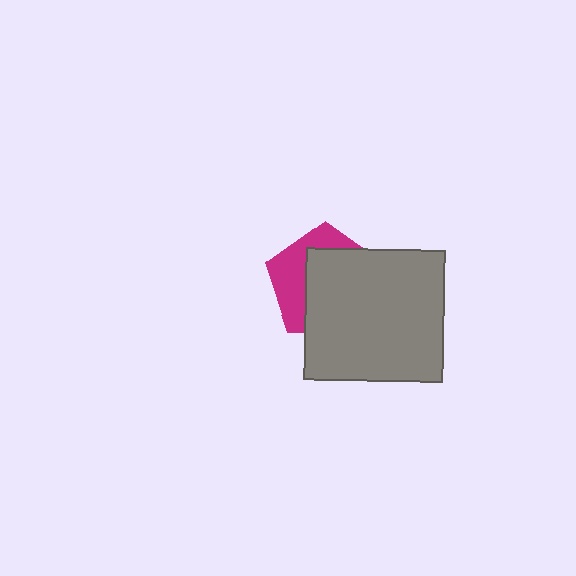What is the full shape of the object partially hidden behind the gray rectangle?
The partially hidden object is a magenta pentagon.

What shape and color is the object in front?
The object in front is a gray rectangle.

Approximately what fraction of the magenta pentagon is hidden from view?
Roughly 62% of the magenta pentagon is hidden behind the gray rectangle.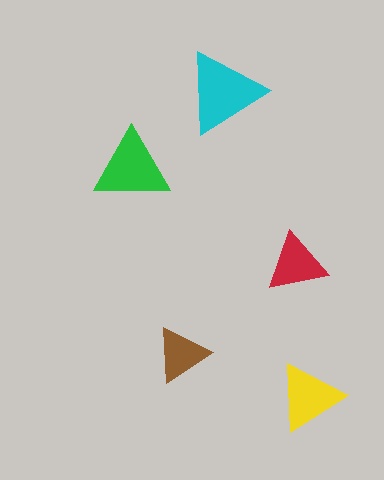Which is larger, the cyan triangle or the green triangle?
The cyan one.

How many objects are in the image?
There are 5 objects in the image.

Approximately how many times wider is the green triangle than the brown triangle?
About 1.5 times wider.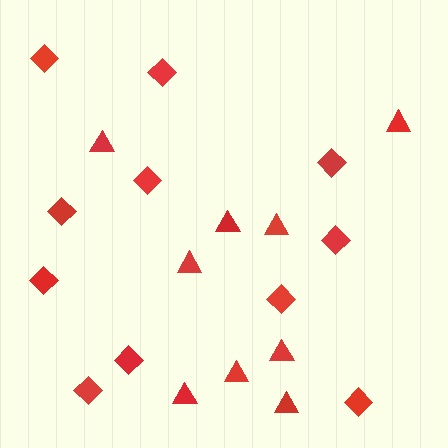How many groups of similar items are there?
There are 2 groups: one group of triangles (9) and one group of diamonds (11).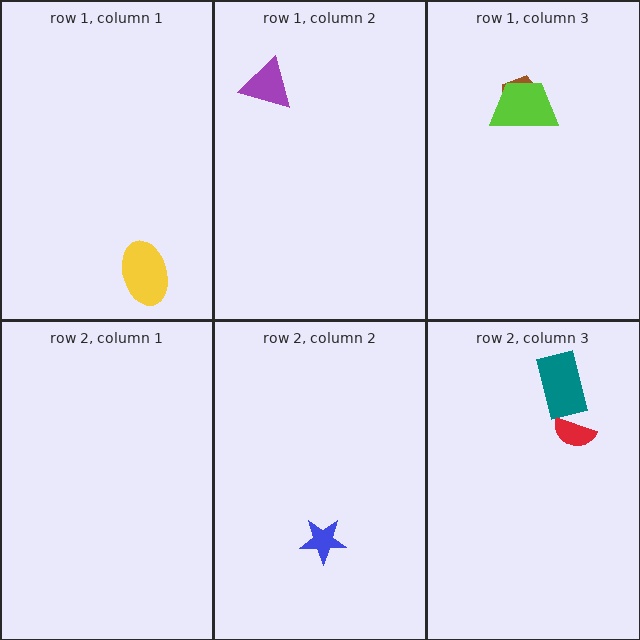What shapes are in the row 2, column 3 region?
The teal rectangle, the red semicircle.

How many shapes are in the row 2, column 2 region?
1.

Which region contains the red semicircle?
The row 2, column 3 region.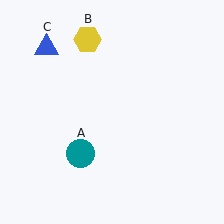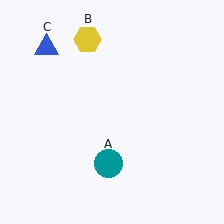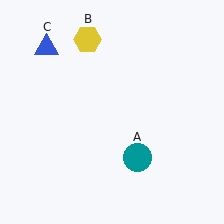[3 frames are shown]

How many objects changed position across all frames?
1 object changed position: teal circle (object A).